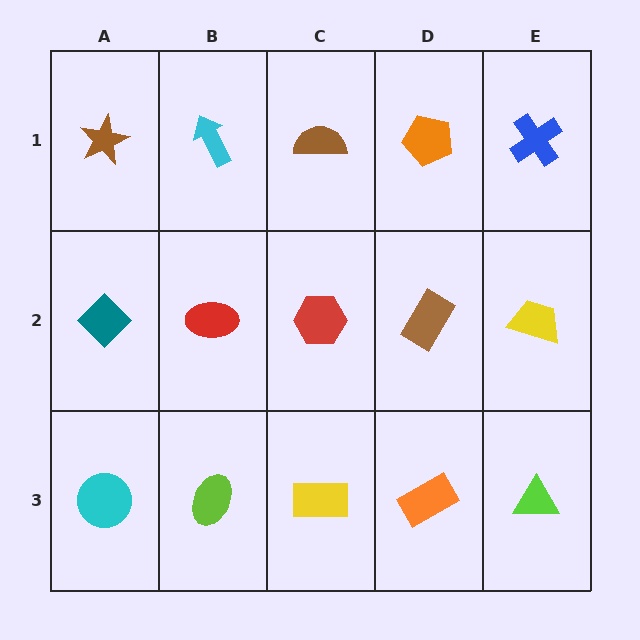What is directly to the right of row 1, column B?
A brown semicircle.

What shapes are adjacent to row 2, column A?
A brown star (row 1, column A), a cyan circle (row 3, column A), a red ellipse (row 2, column B).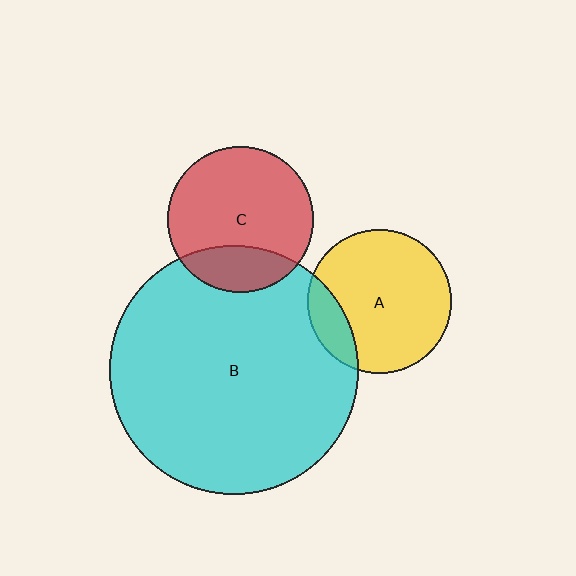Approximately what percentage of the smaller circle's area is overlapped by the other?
Approximately 15%.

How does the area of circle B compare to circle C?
Approximately 2.9 times.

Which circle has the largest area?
Circle B (cyan).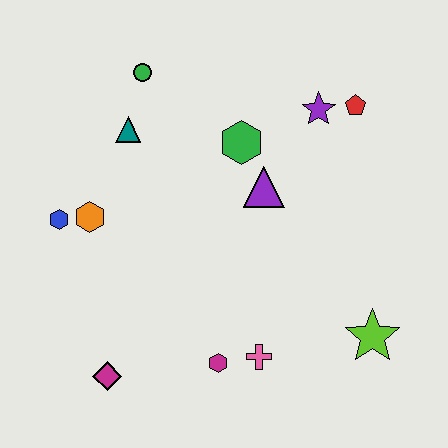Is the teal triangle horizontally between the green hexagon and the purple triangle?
No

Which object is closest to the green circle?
The teal triangle is closest to the green circle.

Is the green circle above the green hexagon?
Yes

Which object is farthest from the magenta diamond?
The red pentagon is farthest from the magenta diamond.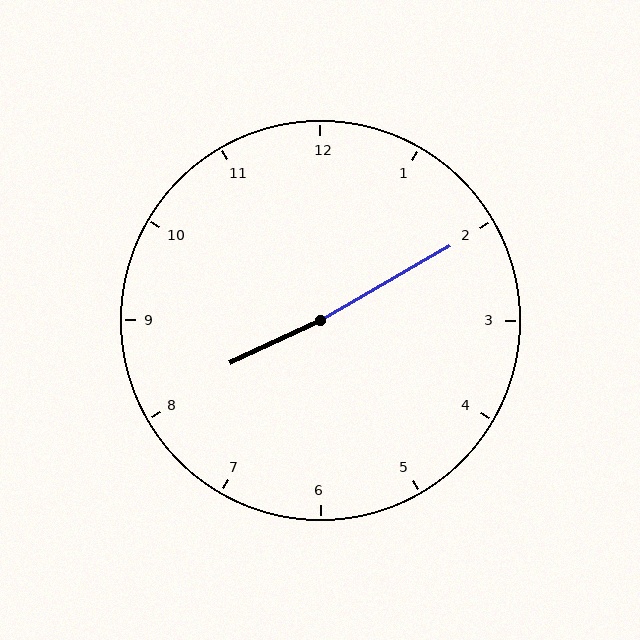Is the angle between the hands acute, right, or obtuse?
It is obtuse.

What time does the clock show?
8:10.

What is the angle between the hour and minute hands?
Approximately 175 degrees.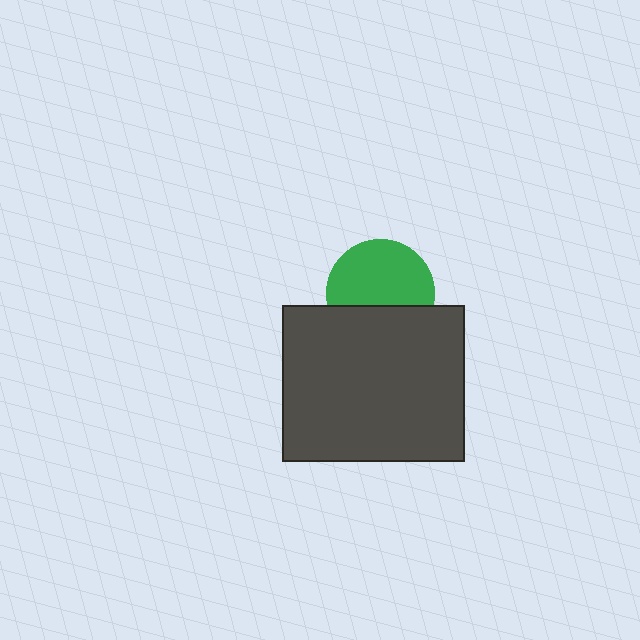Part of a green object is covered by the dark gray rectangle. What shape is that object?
It is a circle.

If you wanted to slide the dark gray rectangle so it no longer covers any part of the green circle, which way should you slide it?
Slide it down — that is the most direct way to separate the two shapes.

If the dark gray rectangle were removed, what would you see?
You would see the complete green circle.